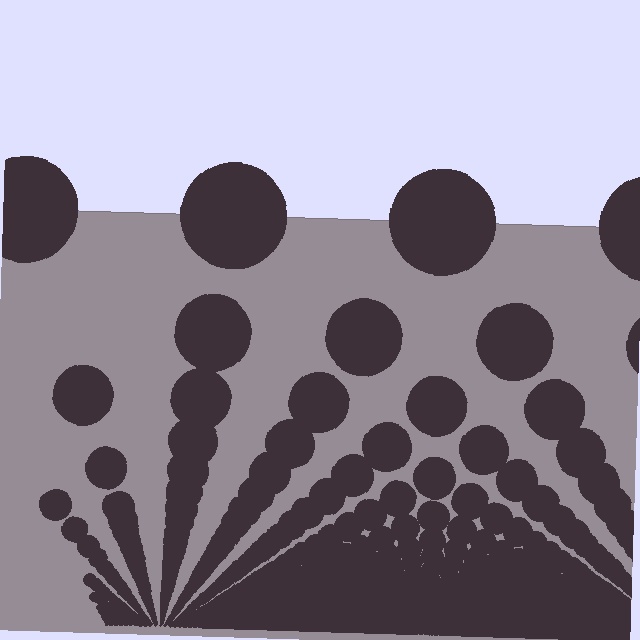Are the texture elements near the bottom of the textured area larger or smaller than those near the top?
Smaller. The gradient is inverted — elements near the bottom are smaller and denser.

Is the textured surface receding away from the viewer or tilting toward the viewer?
The surface appears to tilt toward the viewer. Texture elements get larger and sparser toward the top.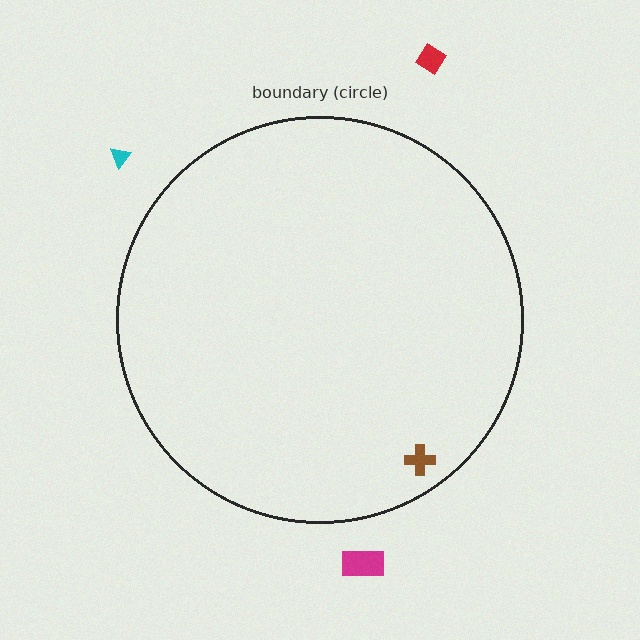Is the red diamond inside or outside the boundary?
Outside.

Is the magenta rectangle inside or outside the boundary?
Outside.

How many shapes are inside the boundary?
1 inside, 3 outside.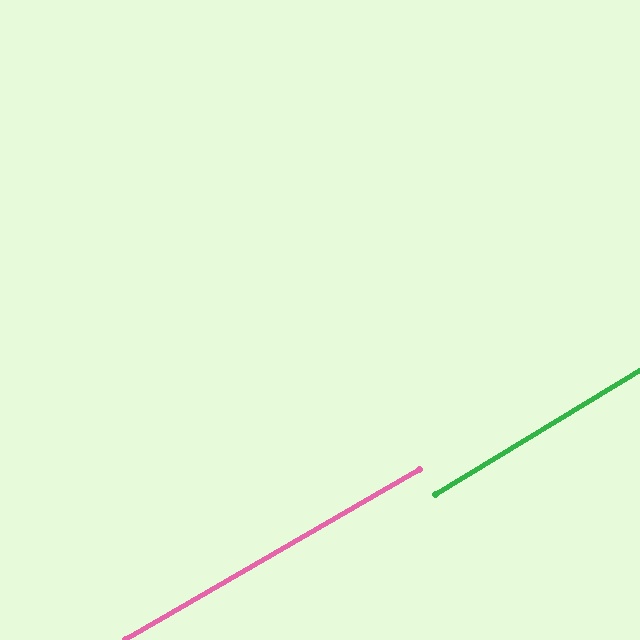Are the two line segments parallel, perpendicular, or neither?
Parallel — their directions differ by only 1.3°.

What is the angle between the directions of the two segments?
Approximately 1 degree.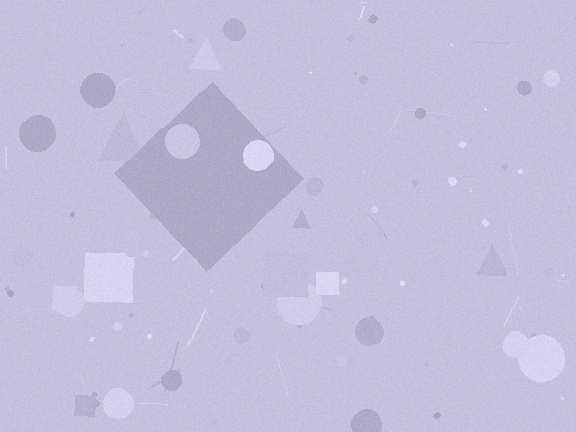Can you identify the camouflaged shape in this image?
The camouflaged shape is a diamond.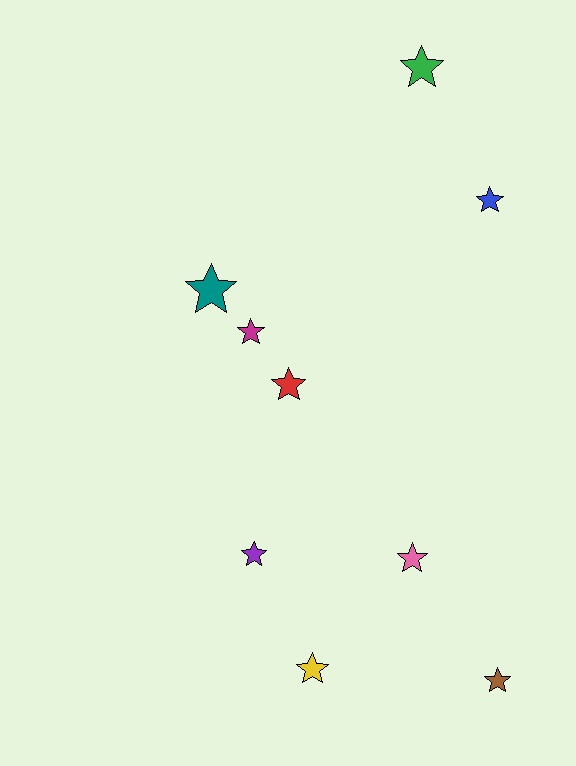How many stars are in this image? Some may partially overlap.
There are 9 stars.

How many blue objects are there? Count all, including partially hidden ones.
There is 1 blue object.